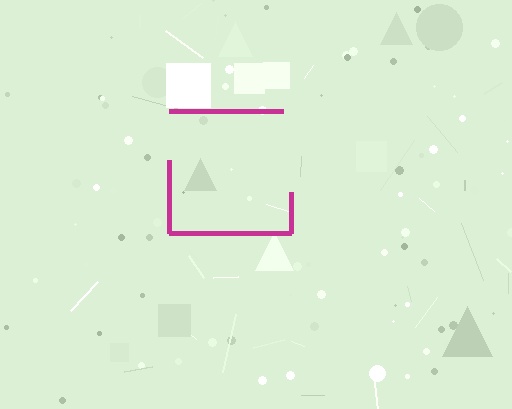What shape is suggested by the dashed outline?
The dashed outline suggests a square.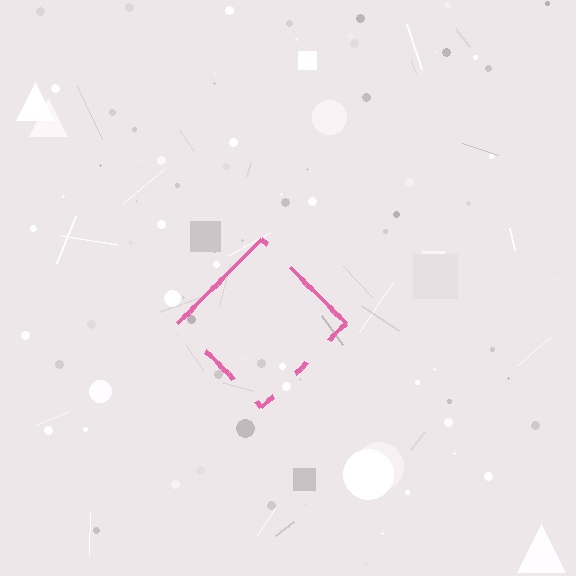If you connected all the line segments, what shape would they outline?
They would outline a diamond.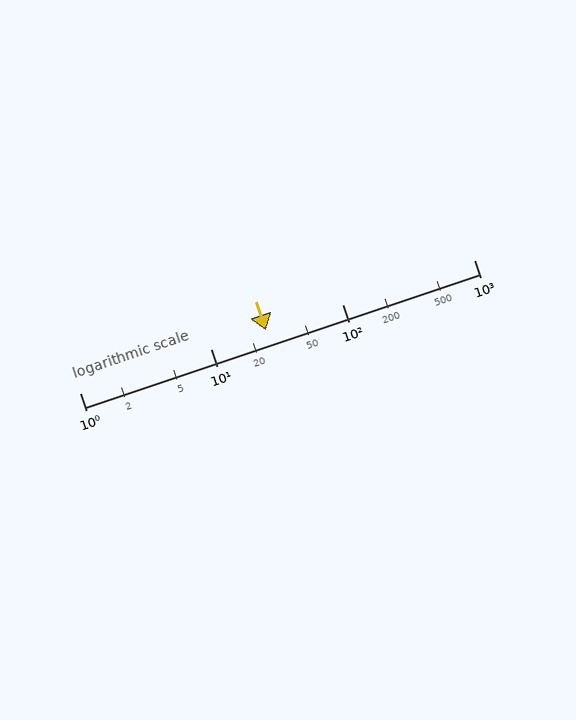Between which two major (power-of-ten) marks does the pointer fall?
The pointer is between 10 and 100.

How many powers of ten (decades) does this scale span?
The scale spans 3 decades, from 1 to 1000.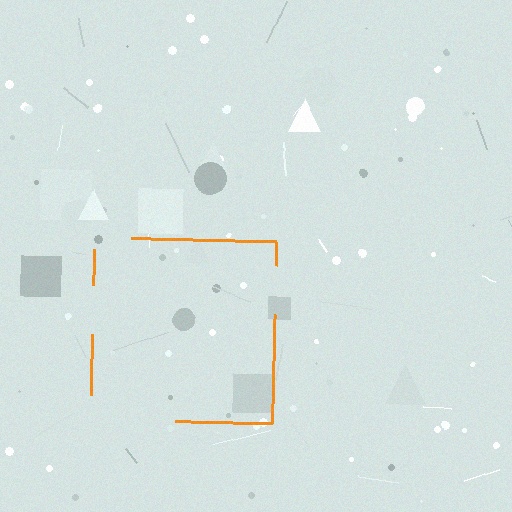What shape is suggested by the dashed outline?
The dashed outline suggests a square.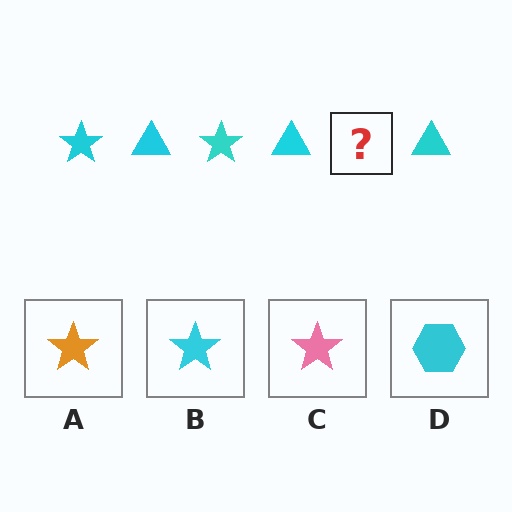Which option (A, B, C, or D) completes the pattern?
B.